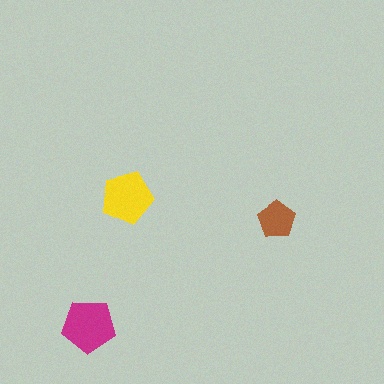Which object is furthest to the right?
The brown pentagon is rightmost.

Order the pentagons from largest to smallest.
the magenta one, the yellow one, the brown one.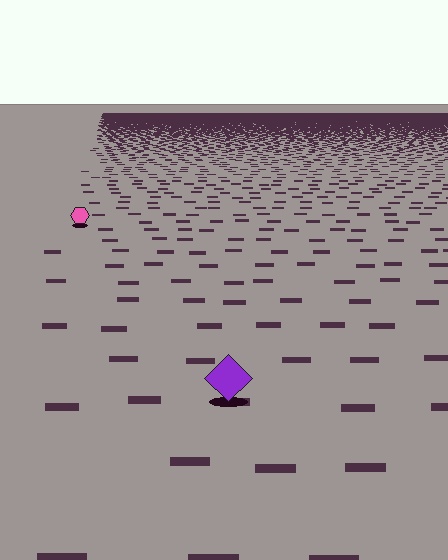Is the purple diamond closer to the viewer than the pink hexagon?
Yes. The purple diamond is closer — you can tell from the texture gradient: the ground texture is coarser near it.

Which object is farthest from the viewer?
The pink hexagon is farthest from the viewer. It appears smaller and the ground texture around it is denser.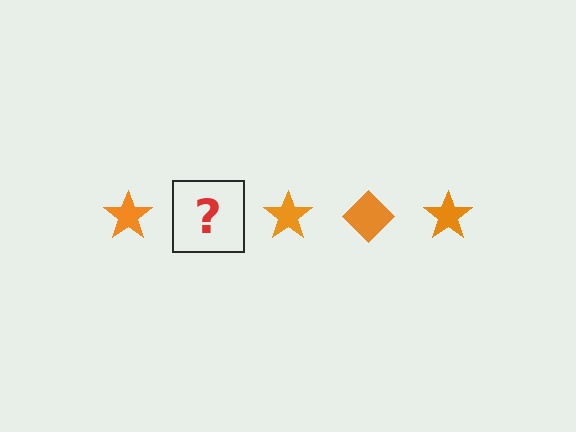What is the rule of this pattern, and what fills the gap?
The rule is that the pattern cycles through star, diamond shapes in orange. The gap should be filled with an orange diamond.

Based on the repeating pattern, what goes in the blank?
The blank should be an orange diamond.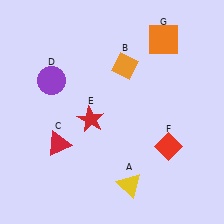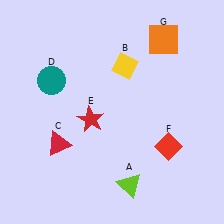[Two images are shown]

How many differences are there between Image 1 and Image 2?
There are 3 differences between the two images.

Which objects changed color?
A changed from yellow to lime. B changed from orange to yellow. D changed from purple to teal.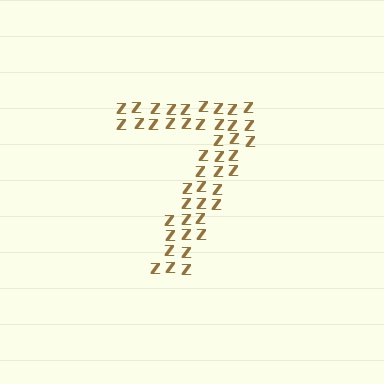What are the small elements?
The small elements are letter Z's.